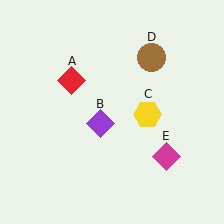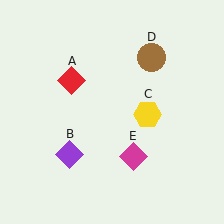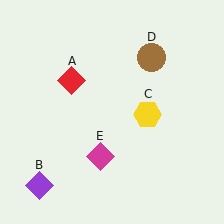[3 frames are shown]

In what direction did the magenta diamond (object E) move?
The magenta diamond (object E) moved left.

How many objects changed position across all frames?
2 objects changed position: purple diamond (object B), magenta diamond (object E).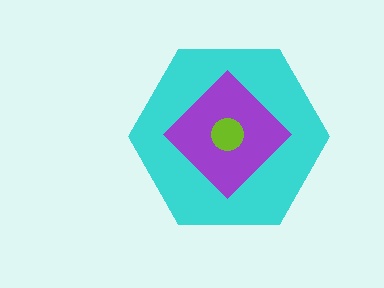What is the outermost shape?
The cyan hexagon.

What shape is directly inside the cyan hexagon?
The purple diamond.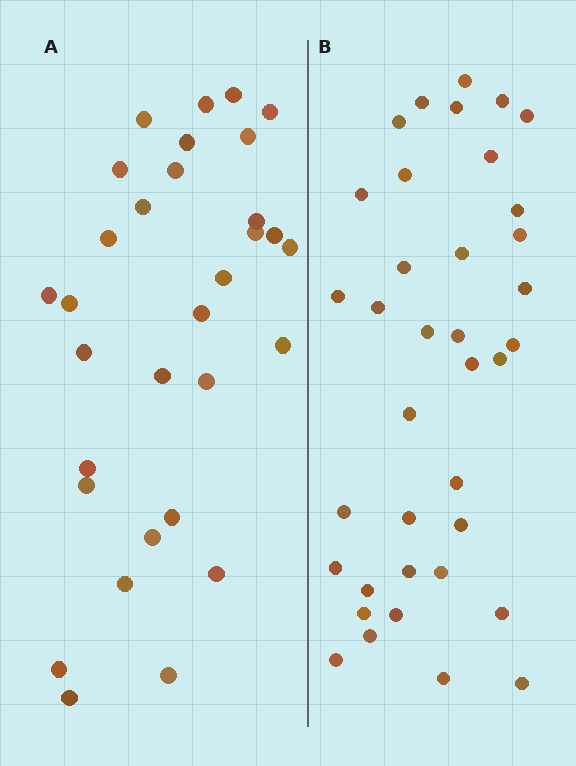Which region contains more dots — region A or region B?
Region B (the right region) has more dots.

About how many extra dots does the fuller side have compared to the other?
Region B has about 6 more dots than region A.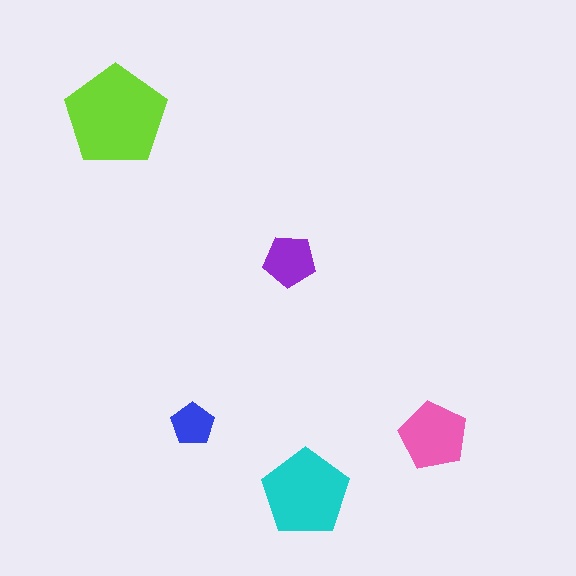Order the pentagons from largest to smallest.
the lime one, the cyan one, the pink one, the purple one, the blue one.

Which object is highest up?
The lime pentagon is topmost.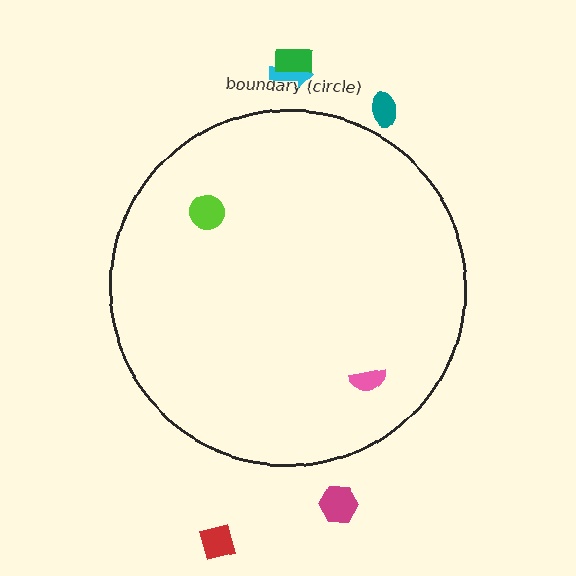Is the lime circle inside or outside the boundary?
Inside.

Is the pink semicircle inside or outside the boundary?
Inside.